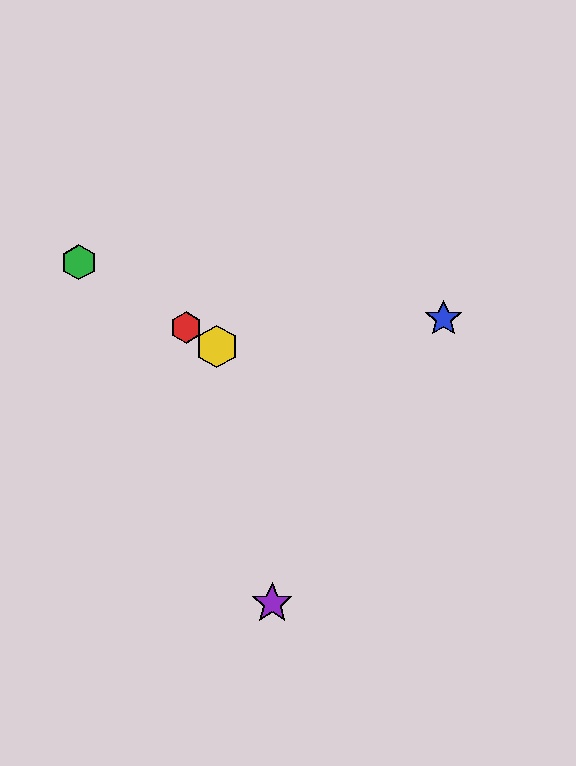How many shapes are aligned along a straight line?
3 shapes (the red hexagon, the green hexagon, the yellow hexagon) are aligned along a straight line.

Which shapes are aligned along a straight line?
The red hexagon, the green hexagon, the yellow hexagon are aligned along a straight line.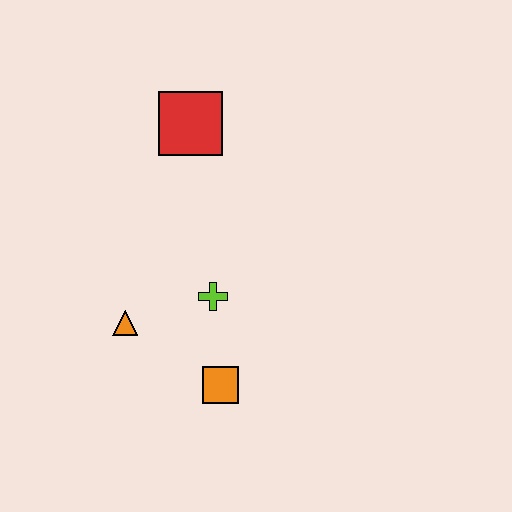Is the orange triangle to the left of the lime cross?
Yes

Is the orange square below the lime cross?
Yes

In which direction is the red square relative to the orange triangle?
The red square is above the orange triangle.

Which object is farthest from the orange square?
The red square is farthest from the orange square.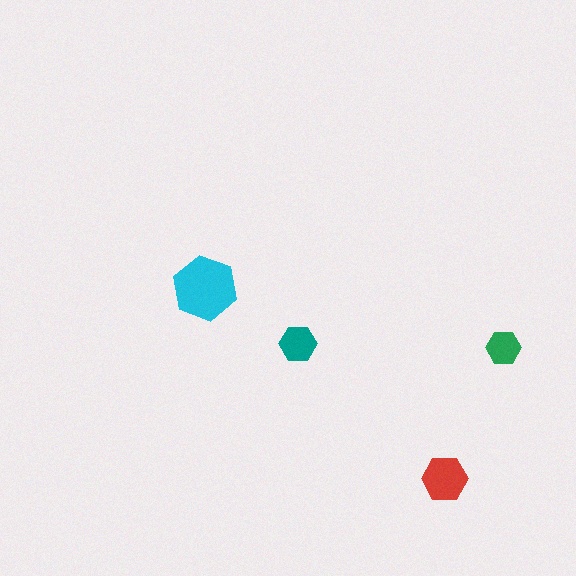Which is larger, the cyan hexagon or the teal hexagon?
The cyan one.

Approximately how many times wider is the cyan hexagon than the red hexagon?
About 1.5 times wider.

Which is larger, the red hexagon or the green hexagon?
The red one.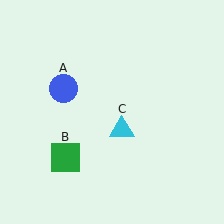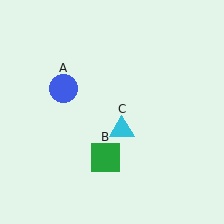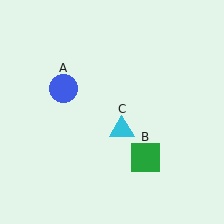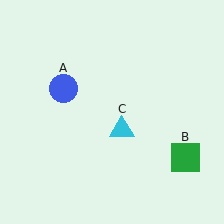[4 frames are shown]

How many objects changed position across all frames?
1 object changed position: green square (object B).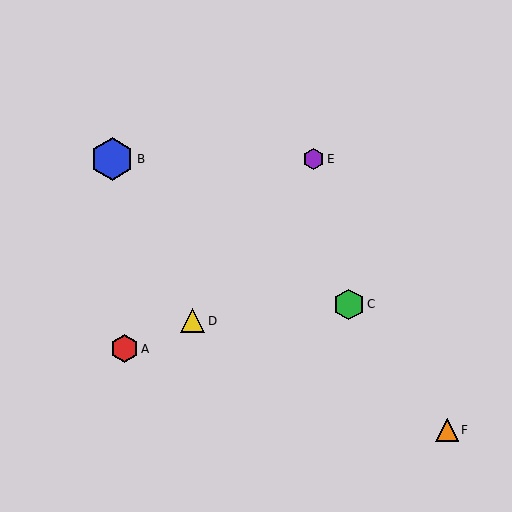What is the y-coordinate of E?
Object E is at y≈159.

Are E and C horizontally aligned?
No, E is at y≈159 and C is at y≈304.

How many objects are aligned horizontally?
2 objects (B, E) are aligned horizontally.